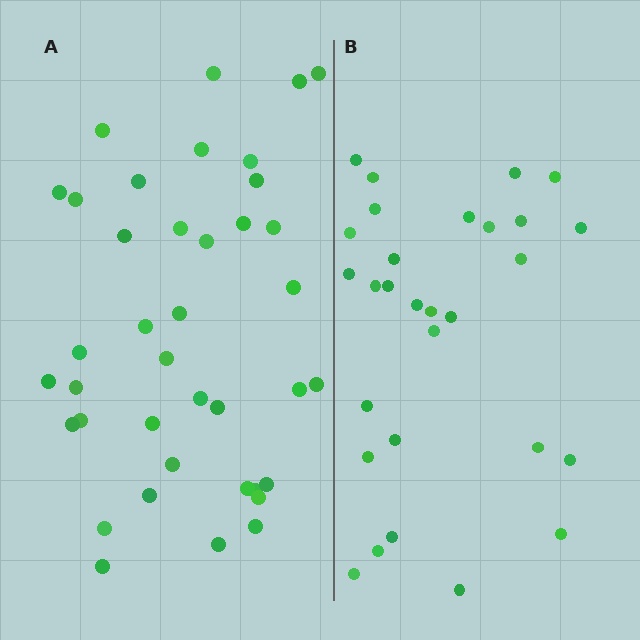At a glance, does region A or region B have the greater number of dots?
Region A (the left region) has more dots.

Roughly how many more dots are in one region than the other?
Region A has roughly 10 or so more dots than region B.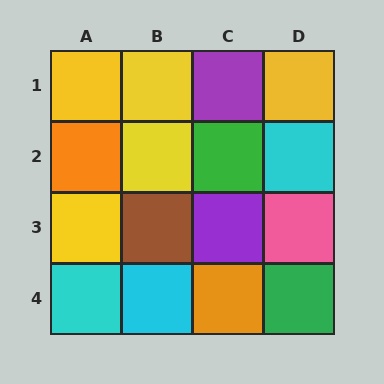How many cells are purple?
2 cells are purple.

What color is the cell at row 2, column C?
Green.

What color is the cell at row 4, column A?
Cyan.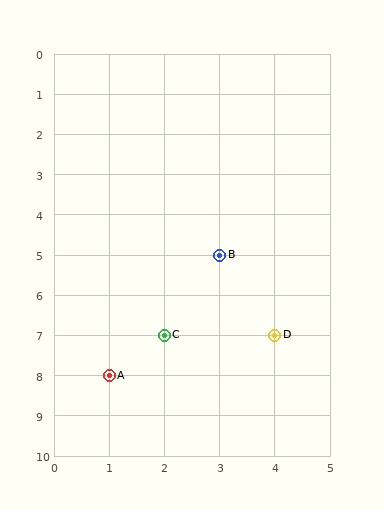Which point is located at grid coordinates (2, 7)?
Point C is at (2, 7).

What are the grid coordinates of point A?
Point A is at grid coordinates (1, 8).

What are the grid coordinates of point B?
Point B is at grid coordinates (3, 5).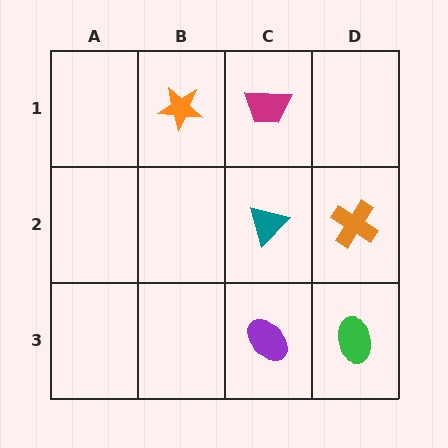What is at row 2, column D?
An orange cross.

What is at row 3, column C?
A purple ellipse.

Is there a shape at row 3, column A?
No, that cell is empty.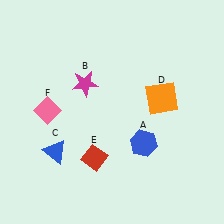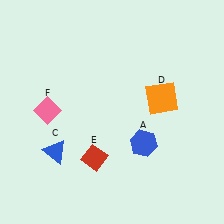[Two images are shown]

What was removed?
The magenta star (B) was removed in Image 2.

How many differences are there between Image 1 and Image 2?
There is 1 difference between the two images.